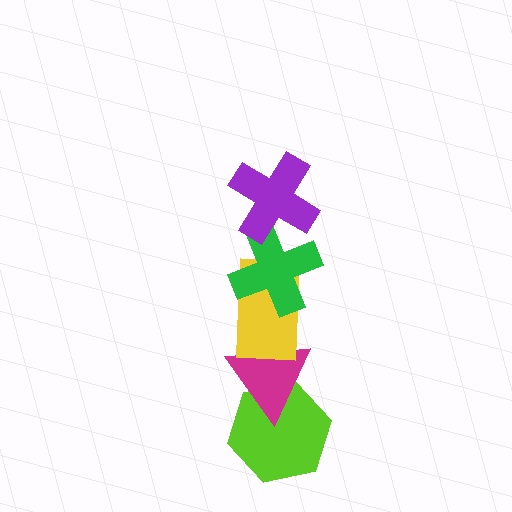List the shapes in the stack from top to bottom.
From top to bottom: the purple cross, the green cross, the yellow rectangle, the magenta triangle, the lime hexagon.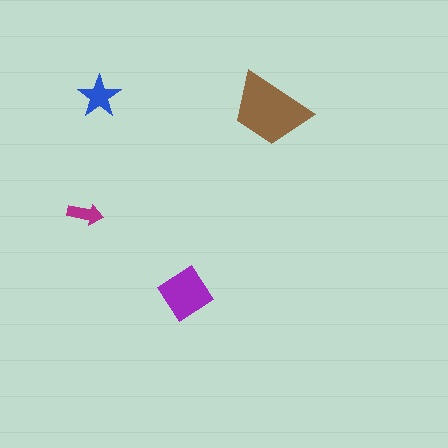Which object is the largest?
The brown trapezoid.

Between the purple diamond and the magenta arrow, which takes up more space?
The purple diamond.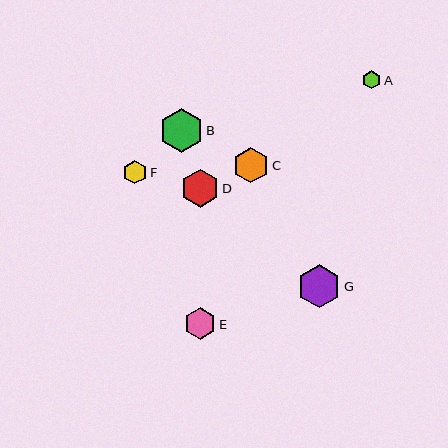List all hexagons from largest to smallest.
From largest to smallest: B, G, D, C, E, F, A.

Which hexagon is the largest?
Hexagon B is the largest with a size of approximately 44 pixels.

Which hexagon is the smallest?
Hexagon A is the smallest with a size of approximately 18 pixels.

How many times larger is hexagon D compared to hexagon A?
Hexagon D is approximately 2.1 times the size of hexagon A.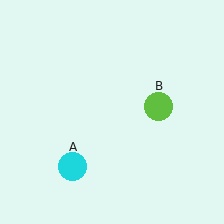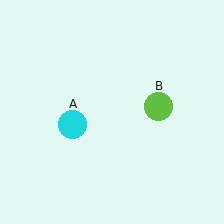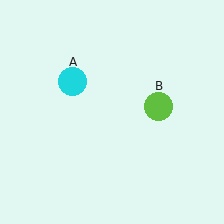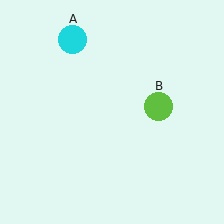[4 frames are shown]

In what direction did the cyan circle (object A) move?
The cyan circle (object A) moved up.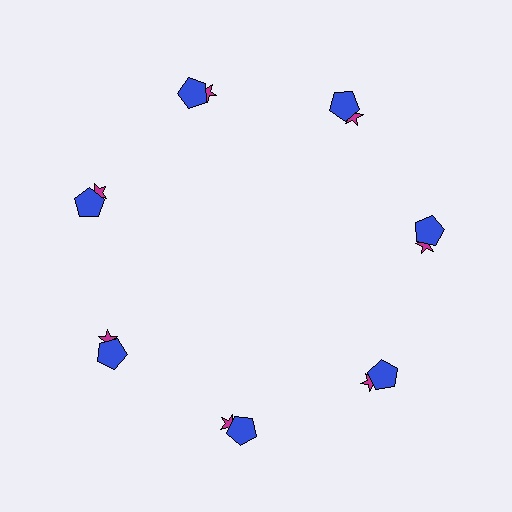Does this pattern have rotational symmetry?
Yes, this pattern has 7-fold rotational symmetry. It looks the same after rotating 51 degrees around the center.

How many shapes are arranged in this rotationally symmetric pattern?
There are 14 shapes, arranged in 7 groups of 2.